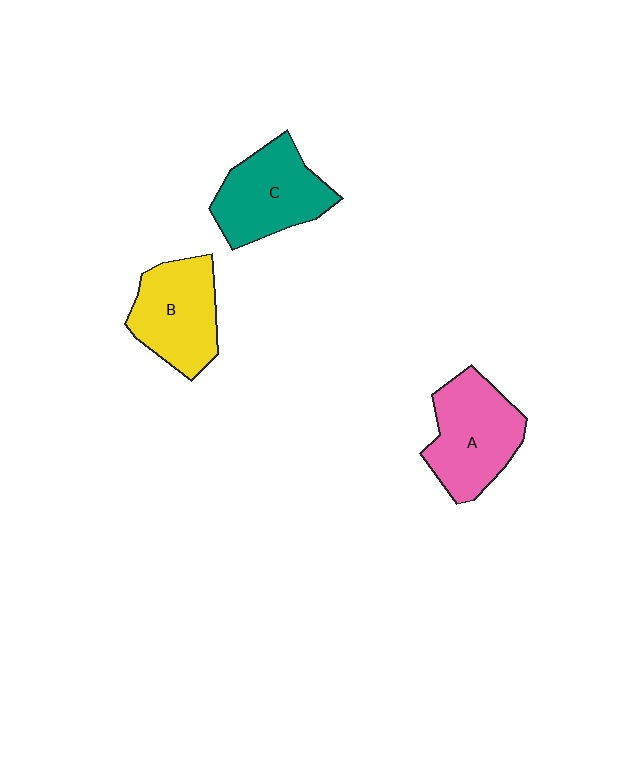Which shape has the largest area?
Shape A (pink).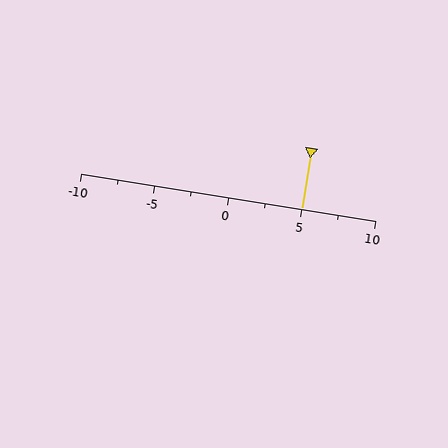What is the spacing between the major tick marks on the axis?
The major ticks are spaced 5 apart.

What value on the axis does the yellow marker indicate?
The marker indicates approximately 5.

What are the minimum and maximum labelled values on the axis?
The axis runs from -10 to 10.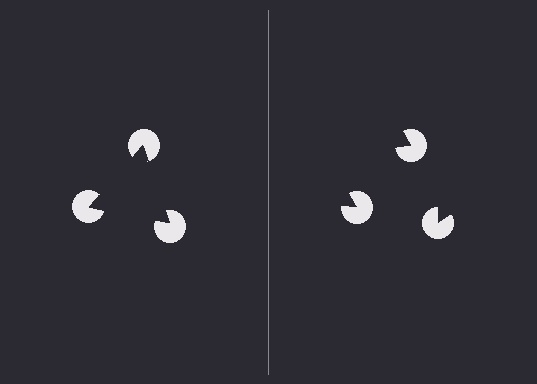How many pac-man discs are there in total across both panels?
6 — 3 on each side.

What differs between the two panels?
The pac-man discs are positioned identically on both sides; only the wedge orientations differ. On the left they align to a triangle; on the right they are misaligned.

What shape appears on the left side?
An illusory triangle.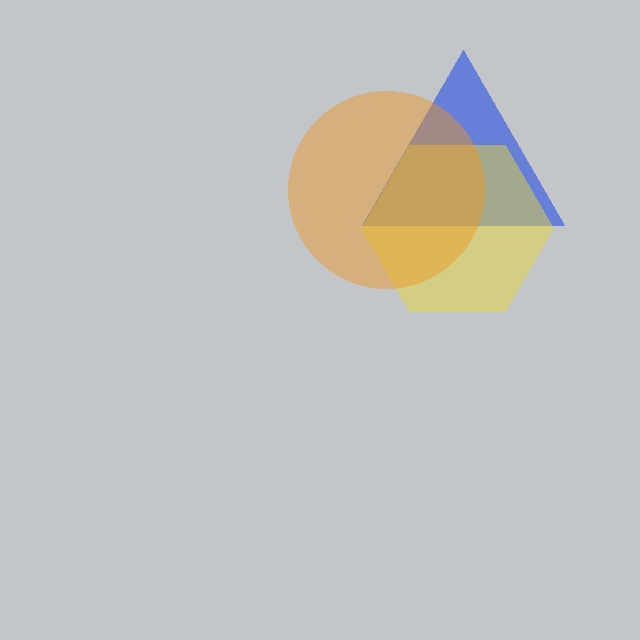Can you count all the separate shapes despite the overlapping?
Yes, there are 3 separate shapes.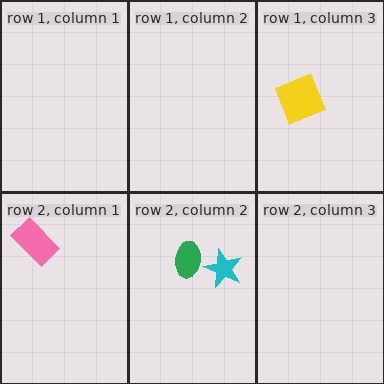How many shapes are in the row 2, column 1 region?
1.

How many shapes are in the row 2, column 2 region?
2.